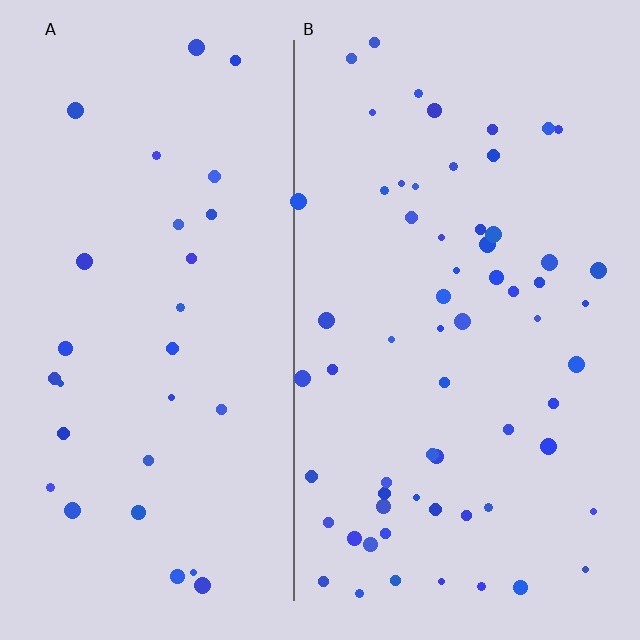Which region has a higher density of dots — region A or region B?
B (the right).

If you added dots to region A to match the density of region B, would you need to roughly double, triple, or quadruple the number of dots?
Approximately double.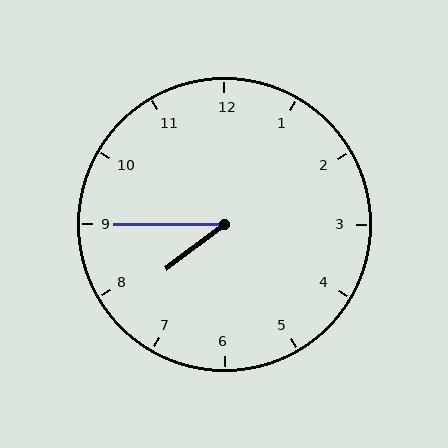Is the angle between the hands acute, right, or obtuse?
It is acute.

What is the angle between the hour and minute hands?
Approximately 38 degrees.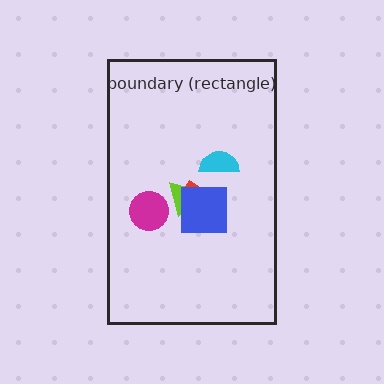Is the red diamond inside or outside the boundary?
Inside.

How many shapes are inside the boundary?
5 inside, 0 outside.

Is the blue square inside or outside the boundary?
Inside.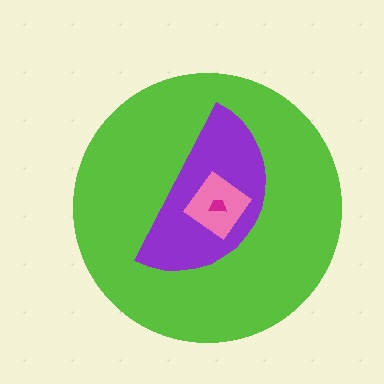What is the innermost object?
The magenta trapezoid.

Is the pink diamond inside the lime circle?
Yes.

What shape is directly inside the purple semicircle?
The pink diamond.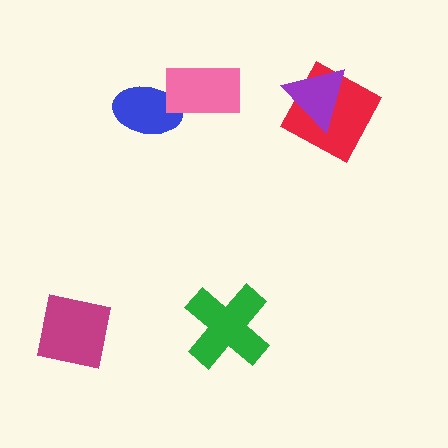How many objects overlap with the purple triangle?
1 object overlaps with the purple triangle.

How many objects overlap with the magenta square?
0 objects overlap with the magenta square.